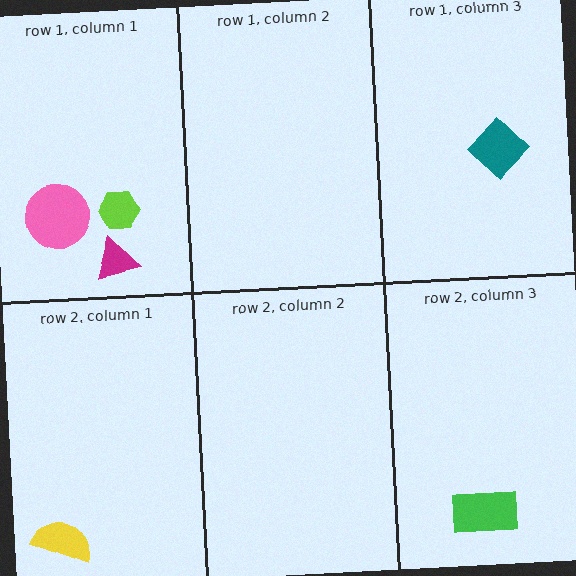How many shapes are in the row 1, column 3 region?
1.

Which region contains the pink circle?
The row 1, column 1 region.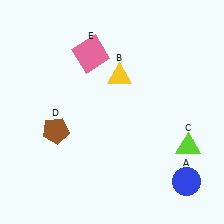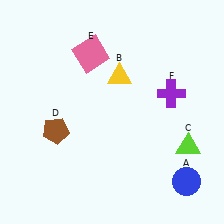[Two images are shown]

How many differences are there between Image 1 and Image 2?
There is 1 difference between the two images.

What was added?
A purple cross (F) was added in Image 2.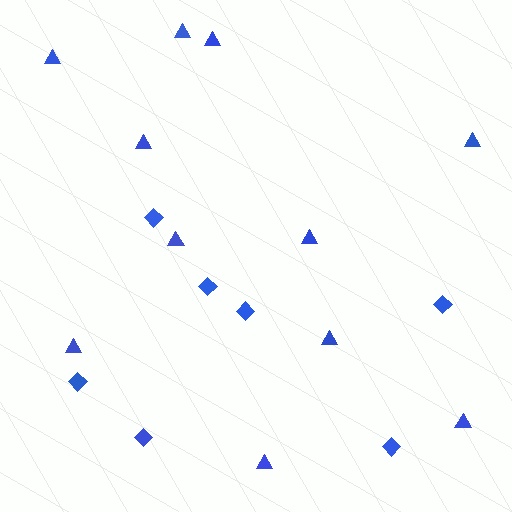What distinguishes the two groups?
There are 2 groups: one group of triangles (11) and one group of diamonds (7).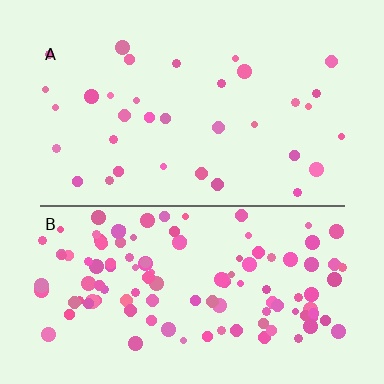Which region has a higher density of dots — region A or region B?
B (the bottom).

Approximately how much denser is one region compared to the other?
Approximately 3.5× — region B over region A.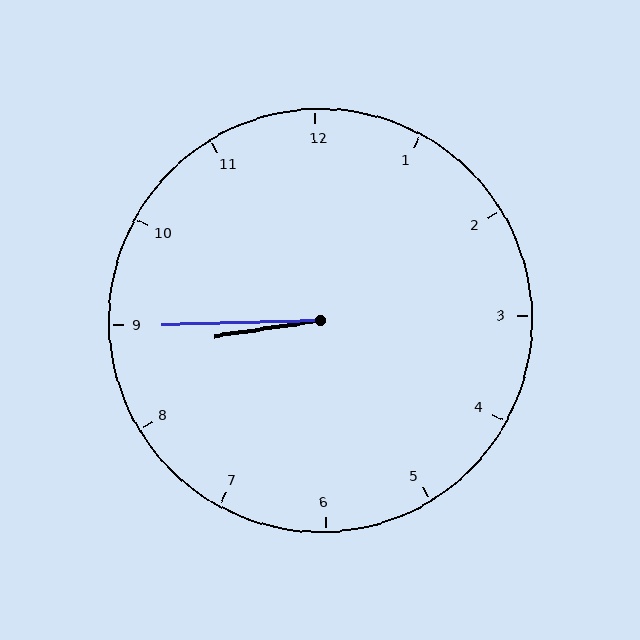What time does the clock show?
8:45.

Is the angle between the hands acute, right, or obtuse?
It is acute.